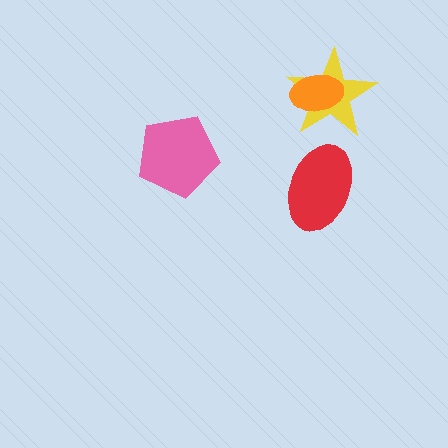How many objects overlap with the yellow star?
1 object overlaps with the yellow star.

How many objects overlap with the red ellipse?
0 objects overlap with the red ellipse.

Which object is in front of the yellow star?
The orange ellipse is in front of the yellow star.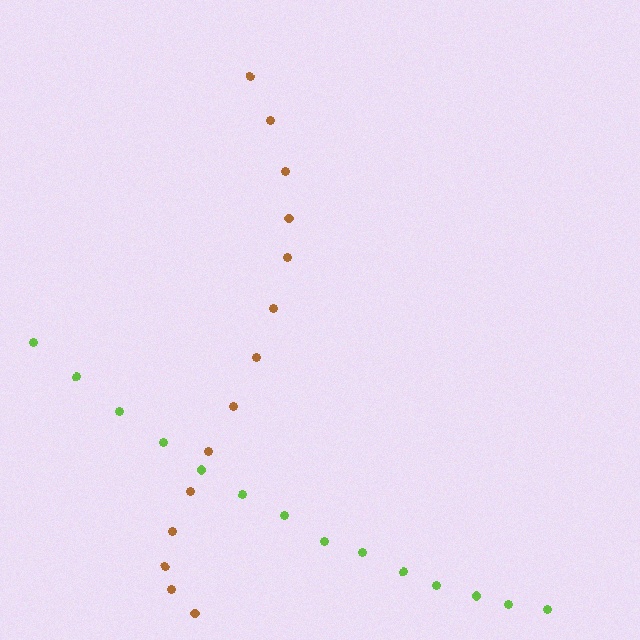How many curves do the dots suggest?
There are 2 distinct paths.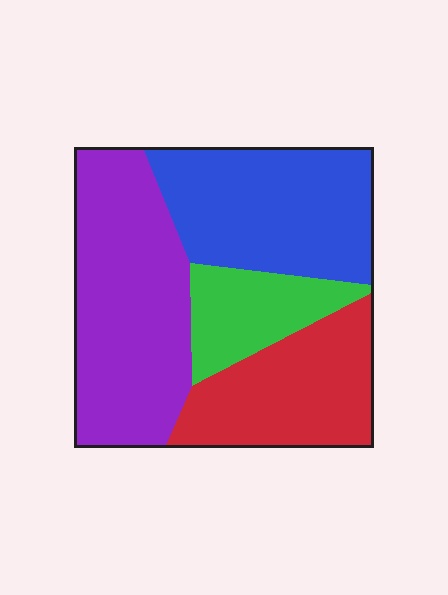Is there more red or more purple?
Purple.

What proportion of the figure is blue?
Blue covers around 30% of the figure.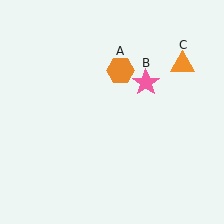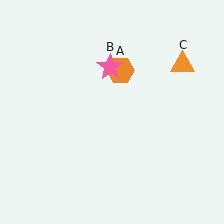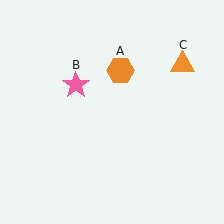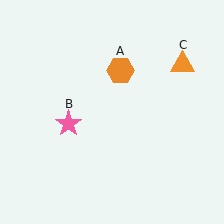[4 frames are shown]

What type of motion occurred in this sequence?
The pink star (object B) rotated counterclockwise around the center of the scene.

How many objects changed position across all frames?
1 object changed position: pink star (object B).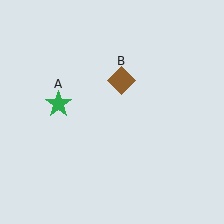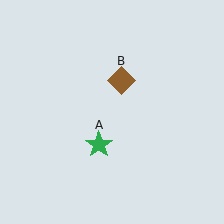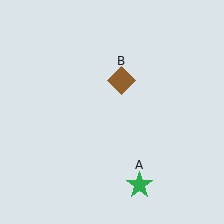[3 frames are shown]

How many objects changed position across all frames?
1 object changed position: green star (object A).